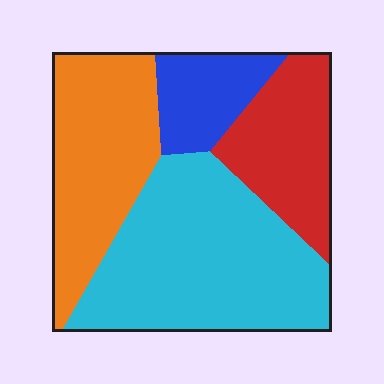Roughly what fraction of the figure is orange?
Orange covers about 25% of the figure.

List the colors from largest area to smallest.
From largest to smallest: cyan, orange, red, blue.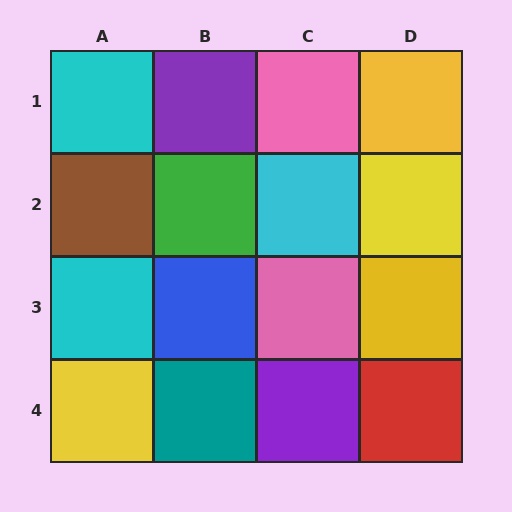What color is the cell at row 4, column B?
Teal.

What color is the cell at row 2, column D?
Yellow.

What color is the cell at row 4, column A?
Yellow.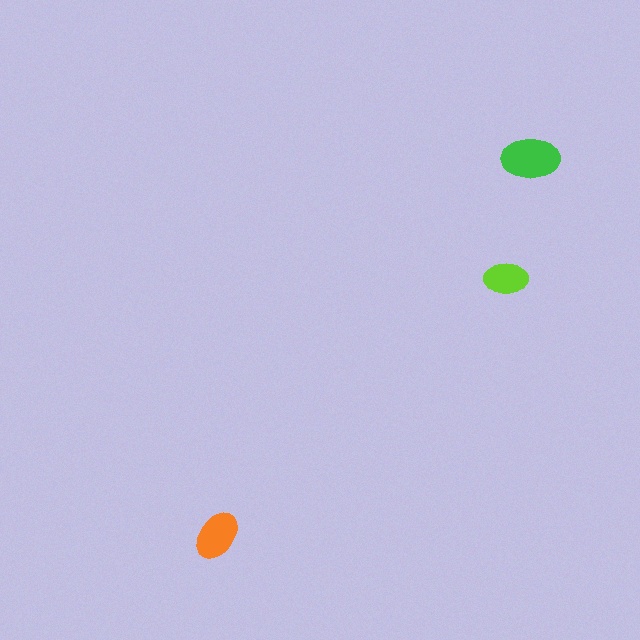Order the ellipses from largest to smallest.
the green one, the orange one, the lime one.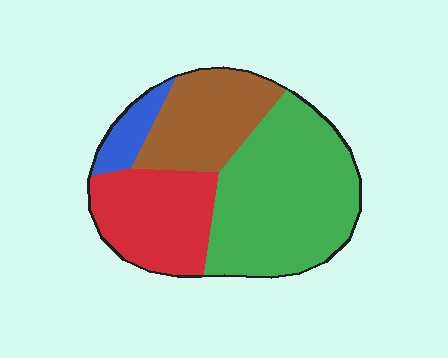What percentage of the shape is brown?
Brown takes up about one quarter (1/4) of the shape.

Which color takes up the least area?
Blue, at roughly 5%.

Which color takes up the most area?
Green, at roughly 45%.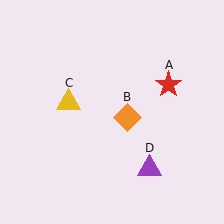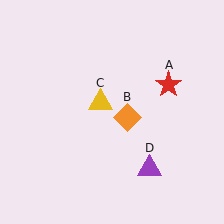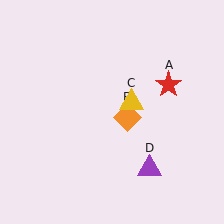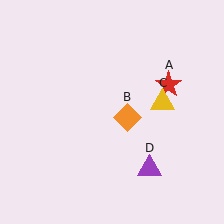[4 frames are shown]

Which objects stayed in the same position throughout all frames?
Red star (object A) and orange diamond (object B) and purple triangle (object D) remained stationary.